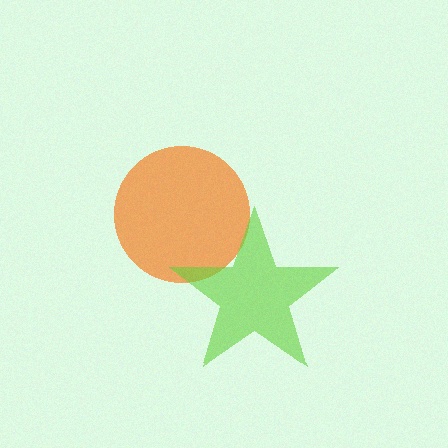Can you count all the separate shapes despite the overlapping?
Yes, there are 2 separate shapes.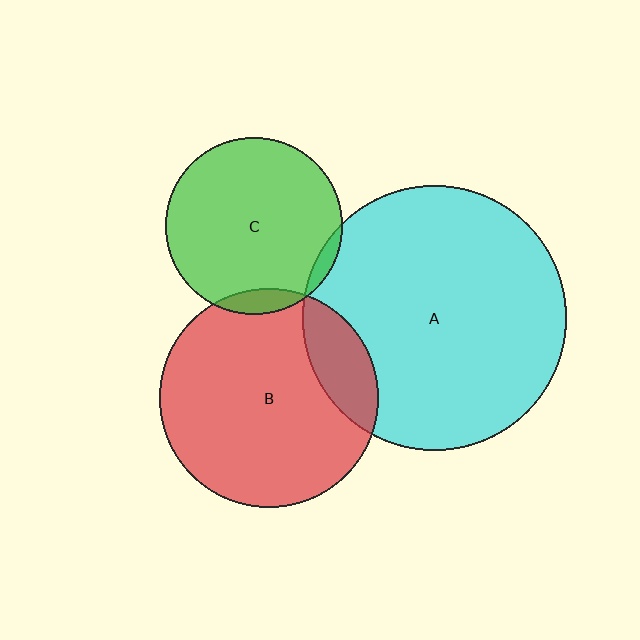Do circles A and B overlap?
Yes.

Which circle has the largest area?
Circle A (cyan).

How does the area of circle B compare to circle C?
Approximately 1.5 times.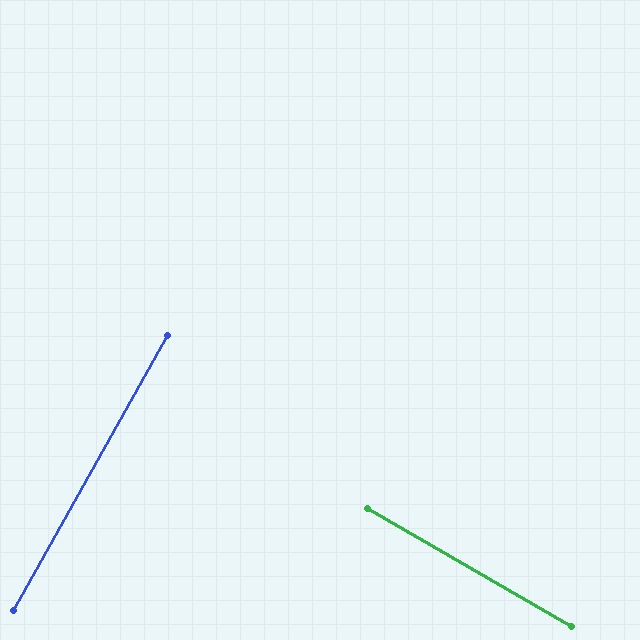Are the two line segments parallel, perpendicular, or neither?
Perpendicular — they meet at approximately 89°.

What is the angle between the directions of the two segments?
Approximately 89 degrees.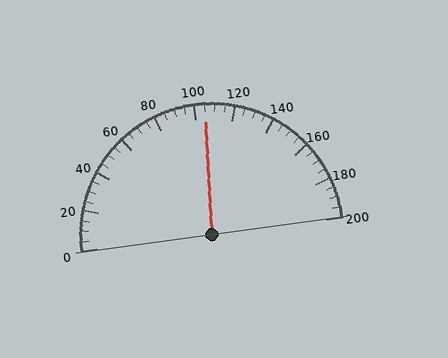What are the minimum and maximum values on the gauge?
The gauge ranges from 0 to 200.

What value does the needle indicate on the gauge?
The needle indicates approximately 105.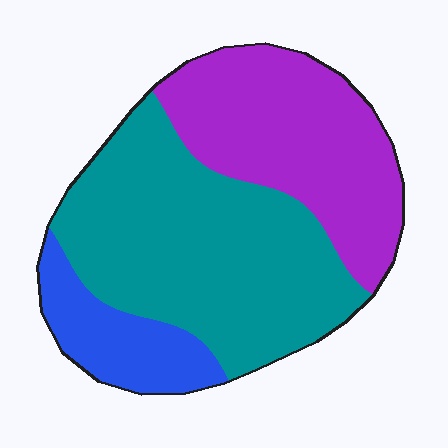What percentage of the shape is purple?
Purple takes up about one third (1/3) of the shape.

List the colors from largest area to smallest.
From largest to smallest: teal, purple, blue.